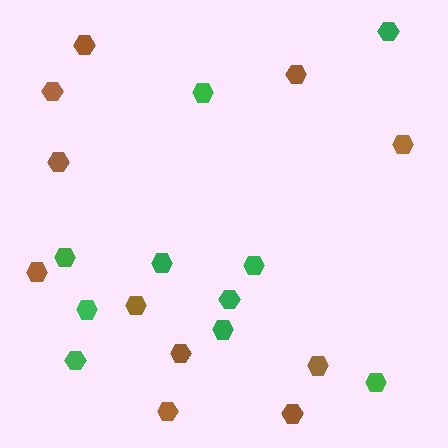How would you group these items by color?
There are 2 groups: one group of green hexagons (10) and one group of brown hexagons (11).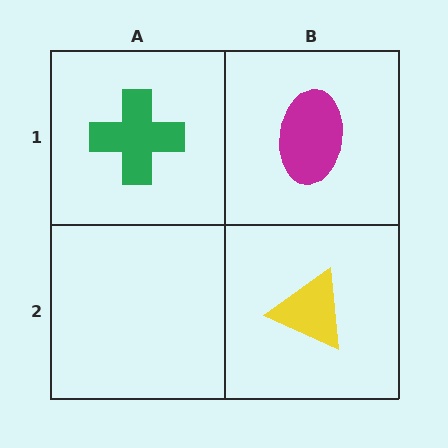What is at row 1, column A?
A green cross.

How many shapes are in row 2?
1 shape.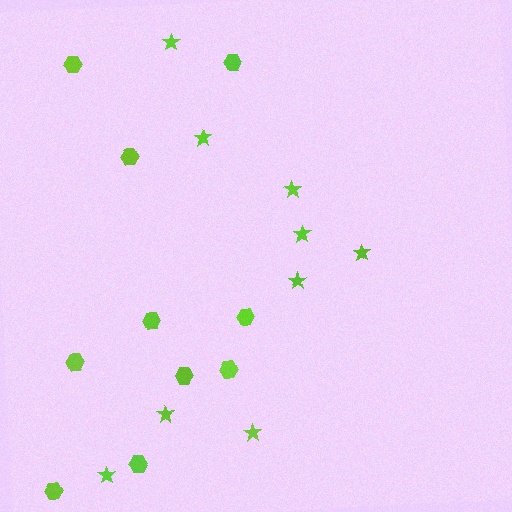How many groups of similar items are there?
There are 2 groups: one group of stars (9) and one group of hexagons (10).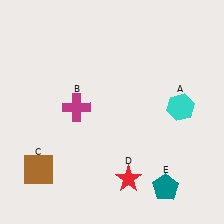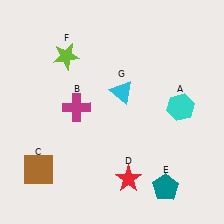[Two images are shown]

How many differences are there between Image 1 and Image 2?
There are 2 differences between the two images.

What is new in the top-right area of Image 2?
A cyan triangle (G) was added in the top-right area of Image 2.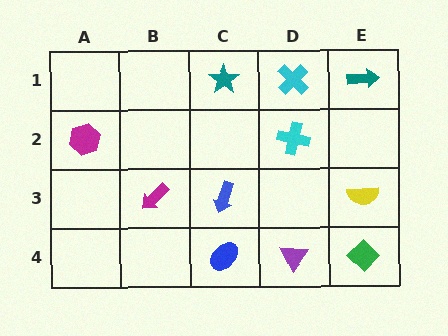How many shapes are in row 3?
3 shapes.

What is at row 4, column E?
A green diamond.